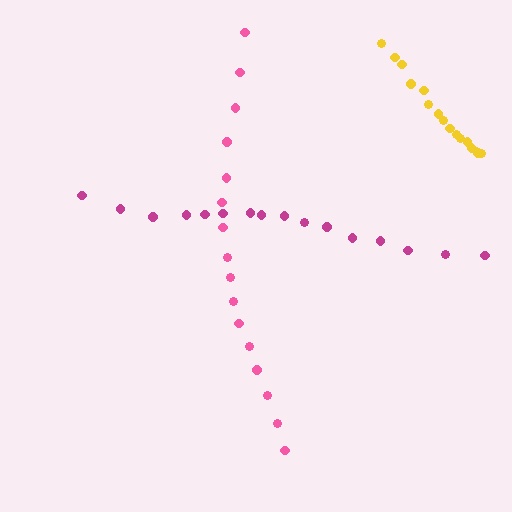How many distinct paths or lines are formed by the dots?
There are 3 distinct paths.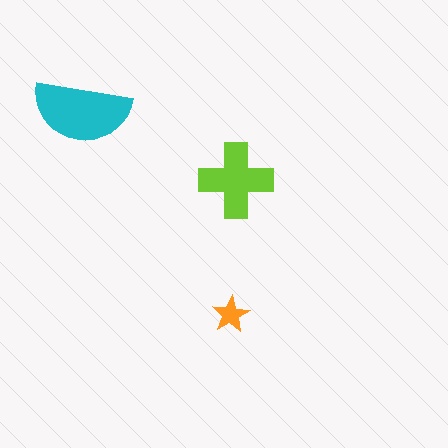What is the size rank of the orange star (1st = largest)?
3rd.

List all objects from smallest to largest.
The orange star, the lime cross, the cyan semicircle.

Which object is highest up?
The cyan semicircle is topmost.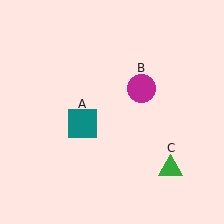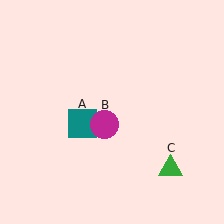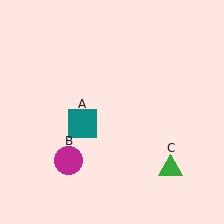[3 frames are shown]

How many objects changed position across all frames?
1 object changed position: magenta circle (object B).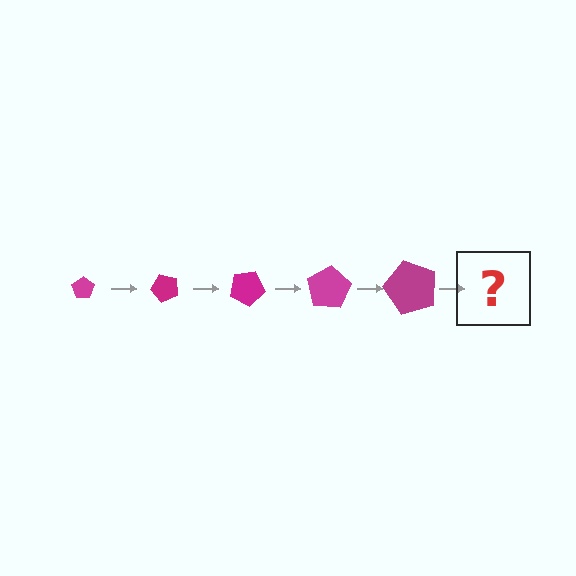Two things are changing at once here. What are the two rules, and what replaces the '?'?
The two rules are that the pentagon grows larger each step and it rotates 50 degrees each step. The '?' should be a pentagon, larger than the previous one and rotated 250 degrees from the start.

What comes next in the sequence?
The next element should be a pentagon, larger than the previous one and rotated 250 degrees from the start.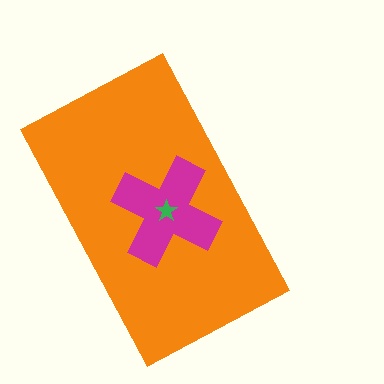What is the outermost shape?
The orange rectangle.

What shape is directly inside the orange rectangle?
The magenta cross.